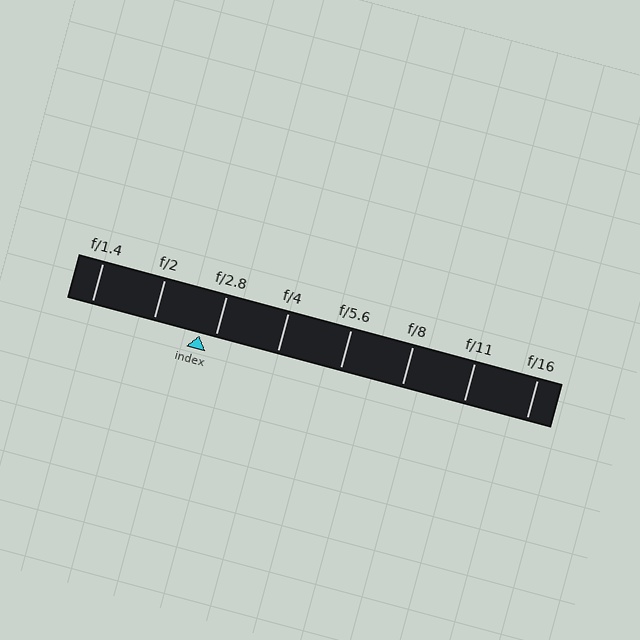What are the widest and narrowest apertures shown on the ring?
The widest aperture shown is f/1.4 and the narrowest is f/16.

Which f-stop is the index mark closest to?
The index mark is closest to f/2.8.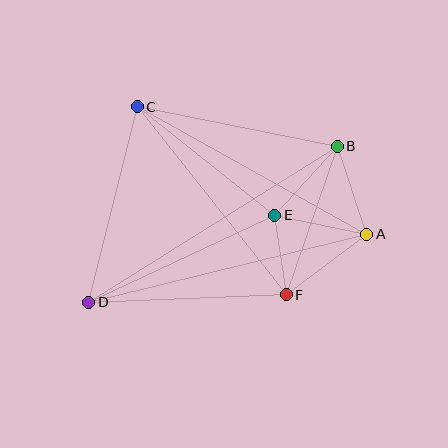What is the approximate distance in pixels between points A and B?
The distance between A and B is approximately 93 pixels.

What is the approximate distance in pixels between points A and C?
The distance between A and C is approximately 262 pixels.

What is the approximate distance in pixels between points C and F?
The distance between C and F is approximately 240 pixels.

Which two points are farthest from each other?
Points B and D are farthest from each other.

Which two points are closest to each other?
Points E and F are closest to each other.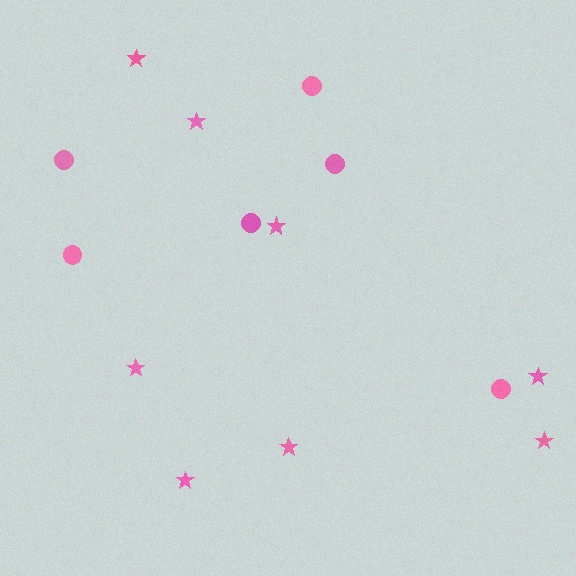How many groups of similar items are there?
There are 2 groups: one group of circles (6) and one group of stars (8).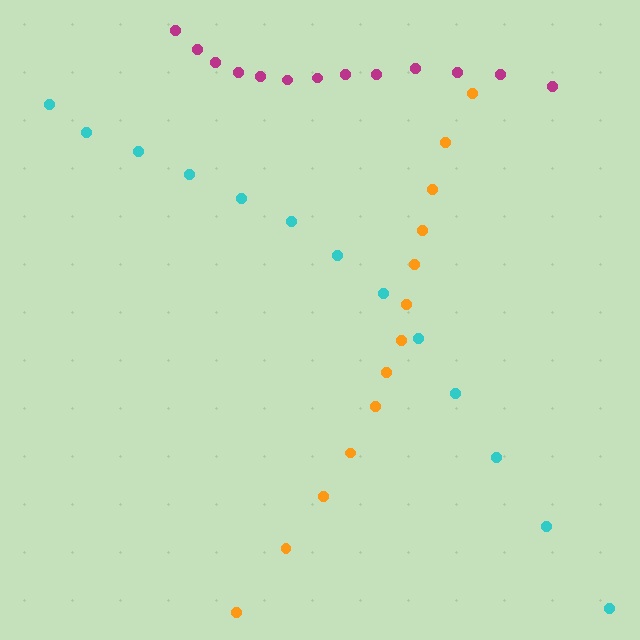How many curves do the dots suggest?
There are 3 distinct paths.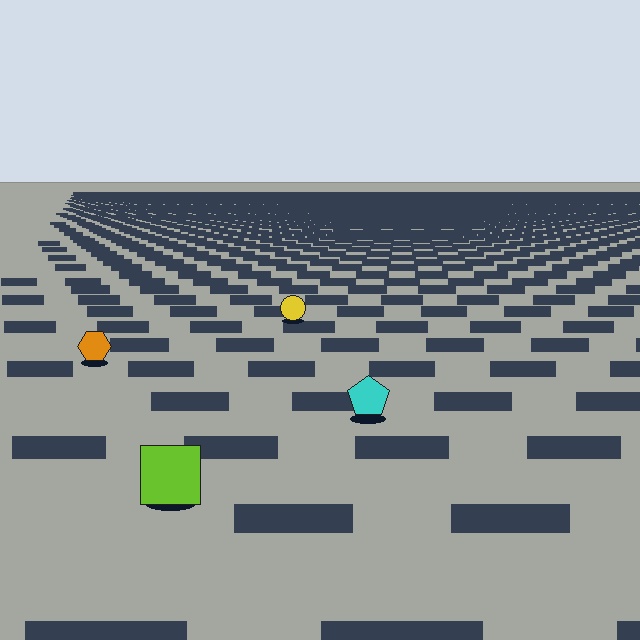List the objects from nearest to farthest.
From nearest to farthest: the lime square, the cyan pentagon, the orange hexagon, the yellow circle.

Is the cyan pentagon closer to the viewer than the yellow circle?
Yes. The cyan pentagon is closer — you can tell from the texture gradient: the ground texture is coarser near it.